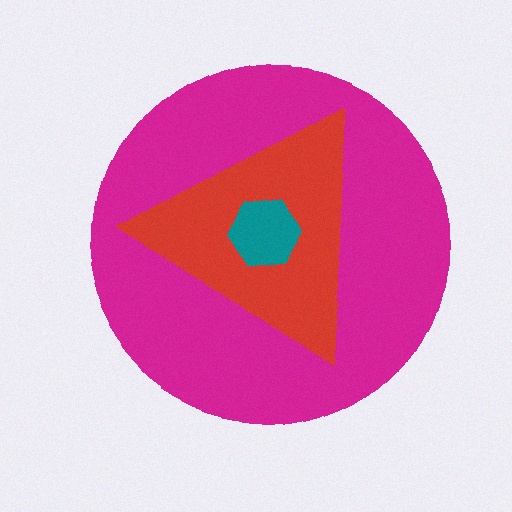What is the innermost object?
The teal hexagon.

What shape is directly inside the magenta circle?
The red triangle.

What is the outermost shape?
The magenta circle.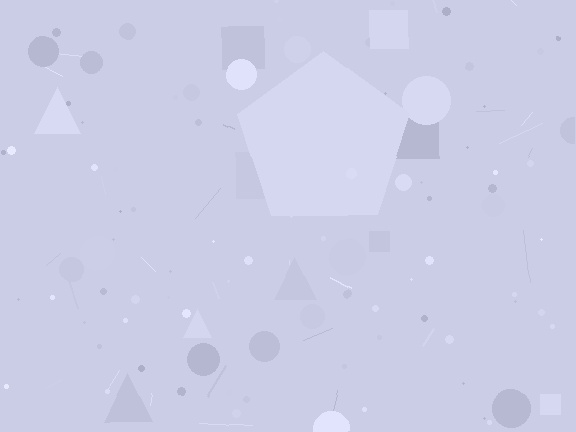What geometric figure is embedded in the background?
A pentagon is embedded in the background.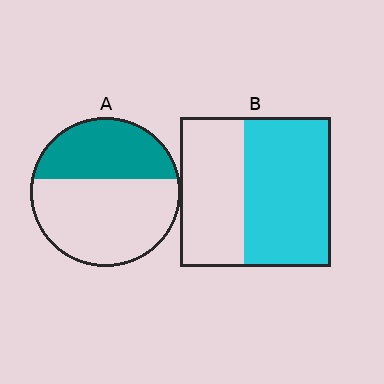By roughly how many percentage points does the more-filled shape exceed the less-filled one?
By roughly 20 percentage points (B over A).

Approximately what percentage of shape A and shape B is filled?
A is approximately 40% and B is approximately 60%.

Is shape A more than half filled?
No.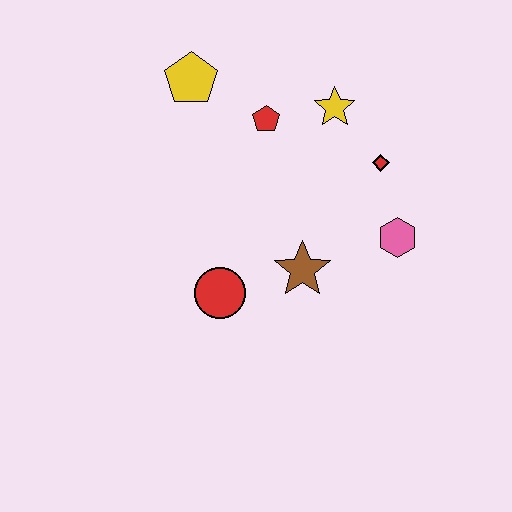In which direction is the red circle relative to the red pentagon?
The red circle is below the red pentagon.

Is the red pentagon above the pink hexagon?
Yes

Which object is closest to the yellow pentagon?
The red pentagon is closest to the yellow pentagon.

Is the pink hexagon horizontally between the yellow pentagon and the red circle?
No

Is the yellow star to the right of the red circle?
Yes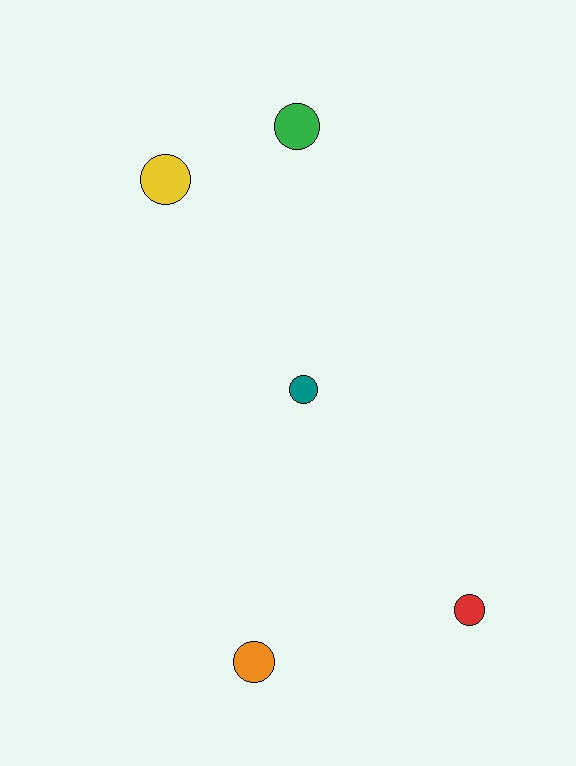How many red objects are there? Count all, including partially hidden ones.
There is 1 red object.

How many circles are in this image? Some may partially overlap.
There are 5 circles.